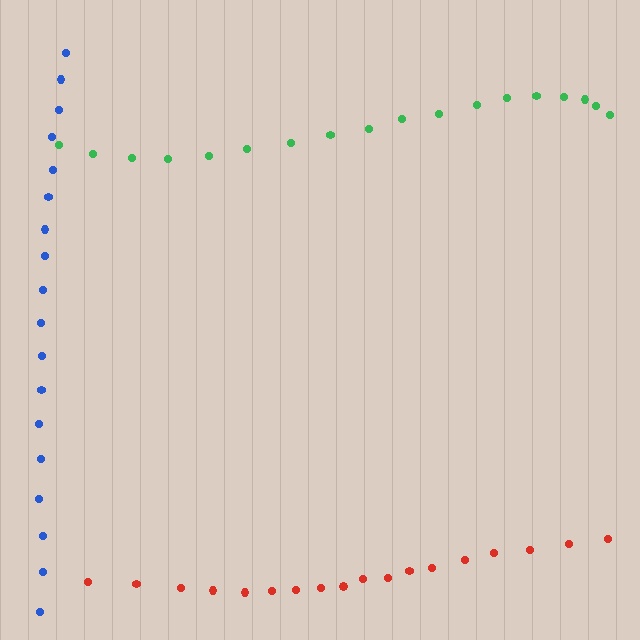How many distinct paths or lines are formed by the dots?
There are 3 distinct paths.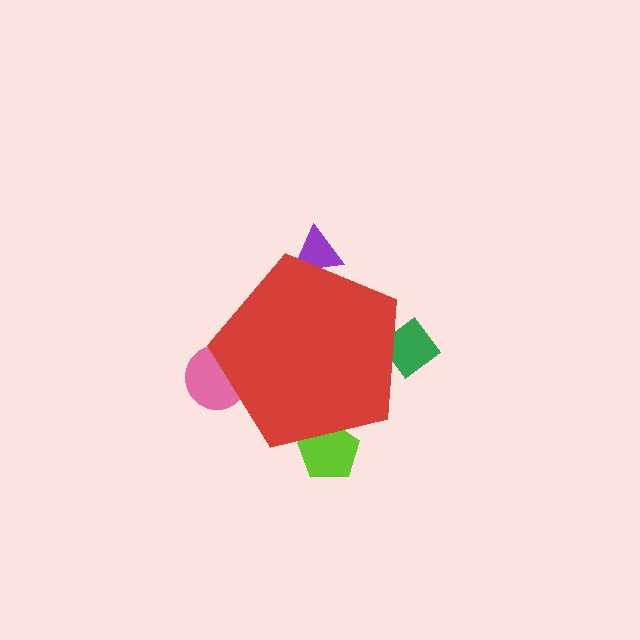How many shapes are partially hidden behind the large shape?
4 shapes are partially hidden.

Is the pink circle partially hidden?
Yes, the pink circle is partially hidden behind the red pentagon.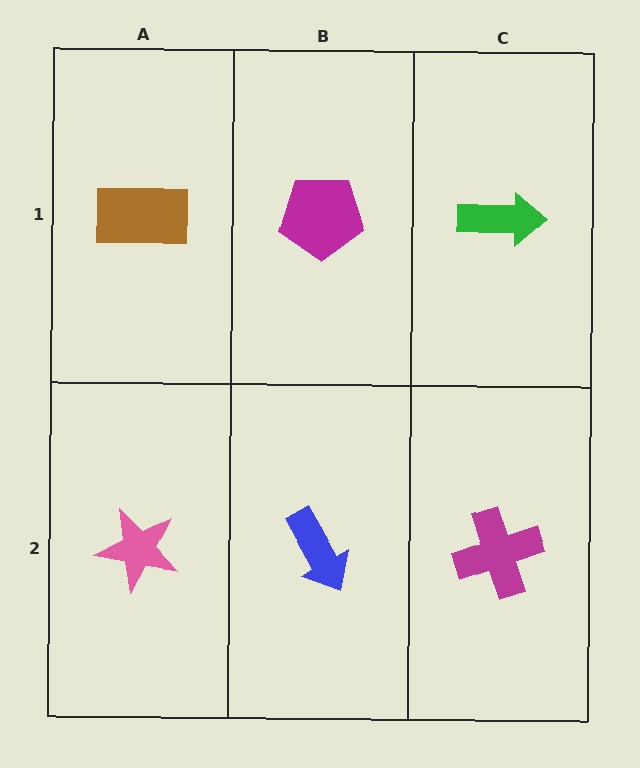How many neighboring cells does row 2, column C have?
2.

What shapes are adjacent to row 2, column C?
A green arrow (row 1, column C), a blue arrow (row 2, column B).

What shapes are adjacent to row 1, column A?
A pink star (row 2, column A), a magenta pentagon (row 1, column B).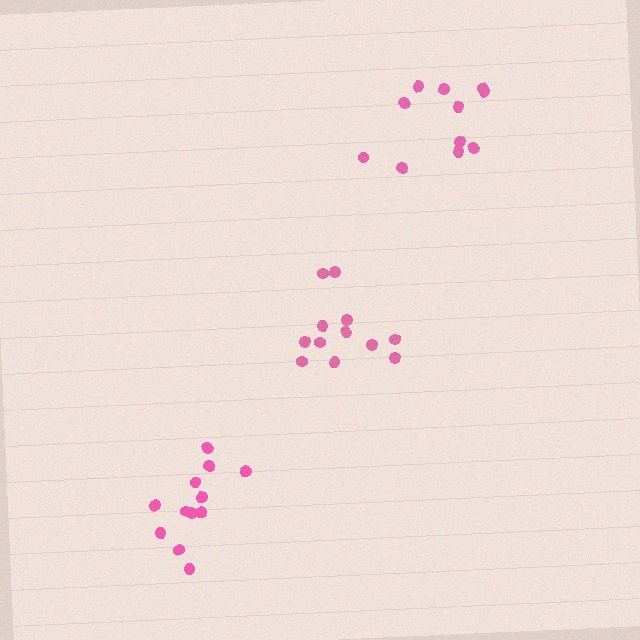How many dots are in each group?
Group 1: 12 dots, Group 2: 11 dots, Group 3: 12 dots (35 total).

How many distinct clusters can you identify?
There are 3 distinct clusters.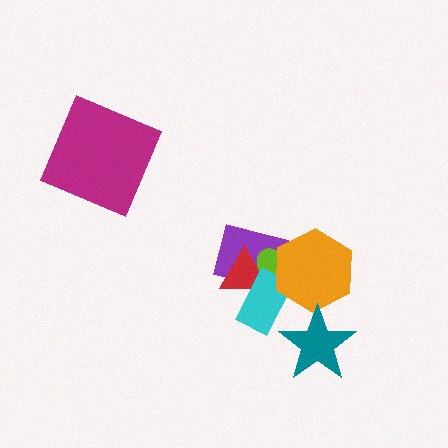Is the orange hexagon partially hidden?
Yes, it is partially covered by another shape.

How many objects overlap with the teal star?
1 object overlaps with the teal star.